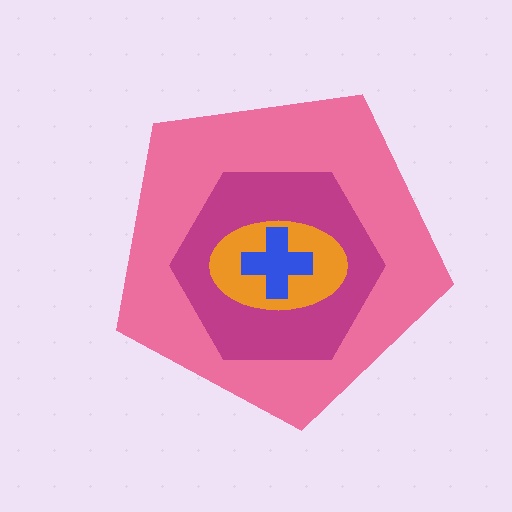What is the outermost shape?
The pink pentagon.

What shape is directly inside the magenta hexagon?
The orange ellipse.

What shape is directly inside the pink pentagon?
The magenta hexagon.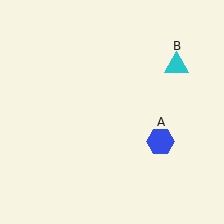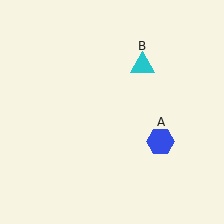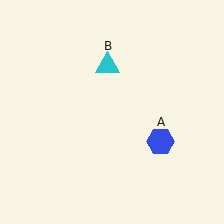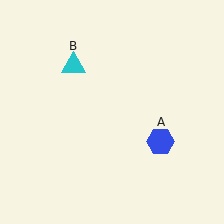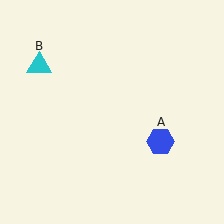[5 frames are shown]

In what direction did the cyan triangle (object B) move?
The cyan triangle (object B) moved left.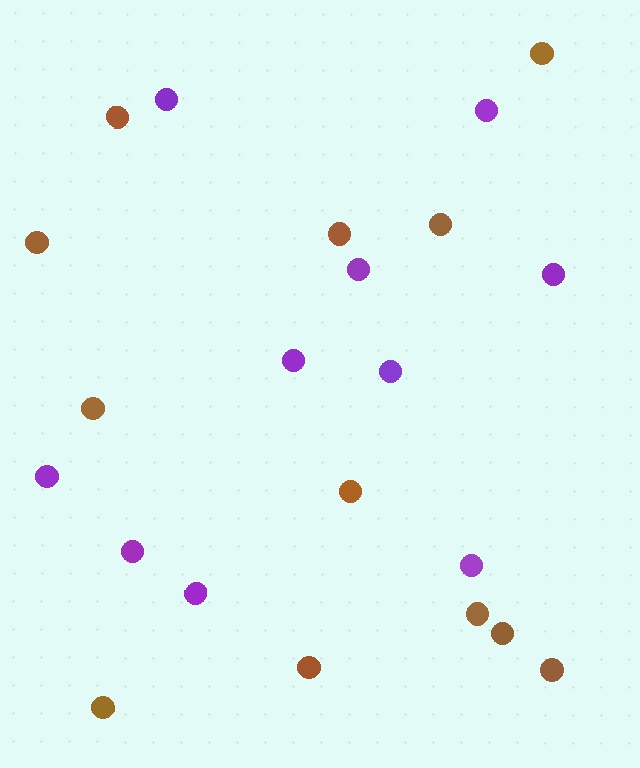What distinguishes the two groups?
There are 2 groups: one group of purple circles (10) and one group of brown circles (12).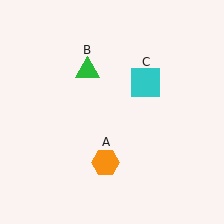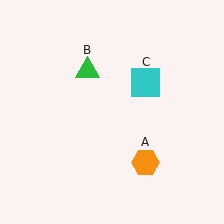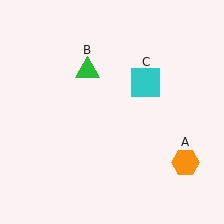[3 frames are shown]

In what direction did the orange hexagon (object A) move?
The orange hexagon (object A) moved right.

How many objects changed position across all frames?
1 object changed position: orange hexagon (object A).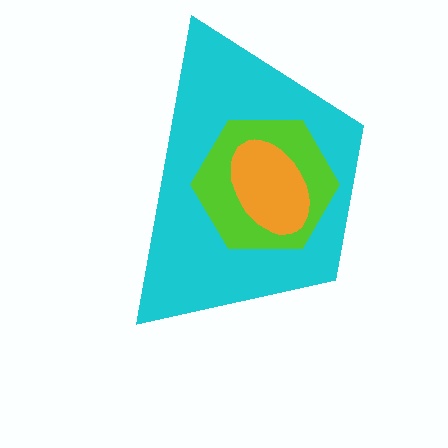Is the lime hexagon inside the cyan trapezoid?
Yes.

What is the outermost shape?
The cyan trapezoid.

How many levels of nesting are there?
3.